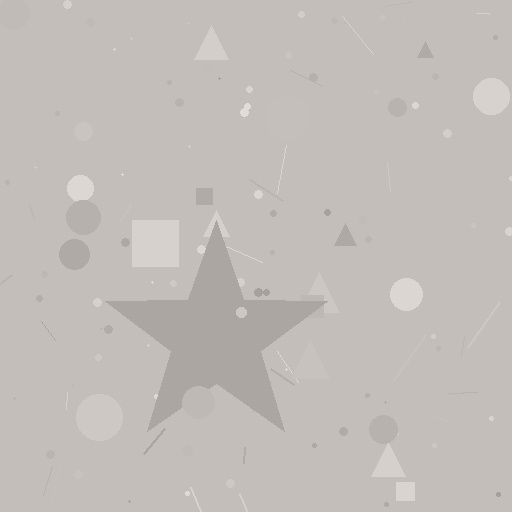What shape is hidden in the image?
A star is hidden in the image.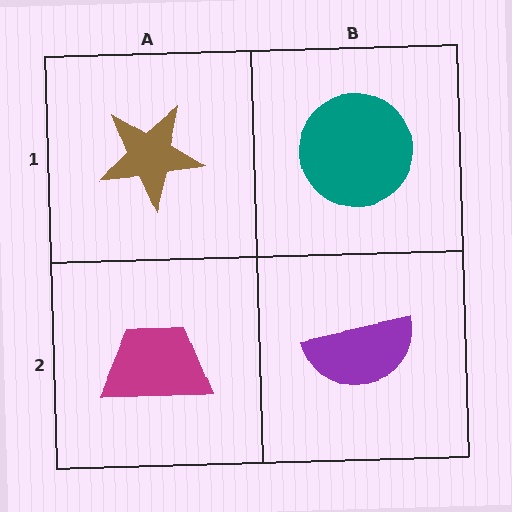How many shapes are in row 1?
2 shapes.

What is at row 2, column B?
A purple semicircle.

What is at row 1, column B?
A teal circle.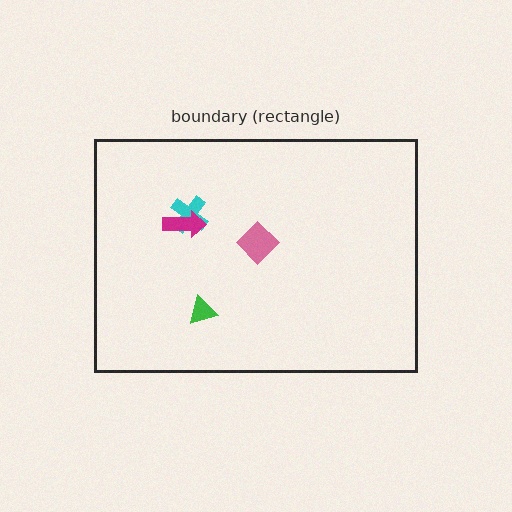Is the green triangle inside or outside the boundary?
Inside.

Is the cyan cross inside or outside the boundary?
Inside.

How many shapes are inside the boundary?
4 inside, 0 outside.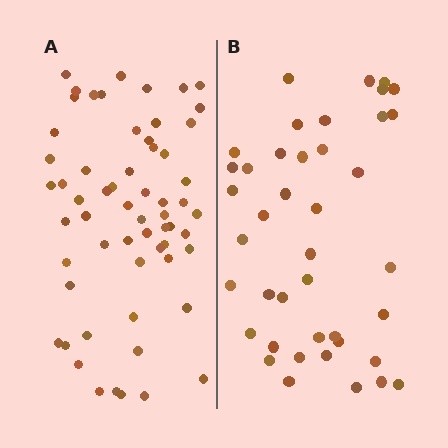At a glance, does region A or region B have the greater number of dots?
Region A (the left region) has more dots.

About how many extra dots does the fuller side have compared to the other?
Region A has approximately 20 more dots than region B.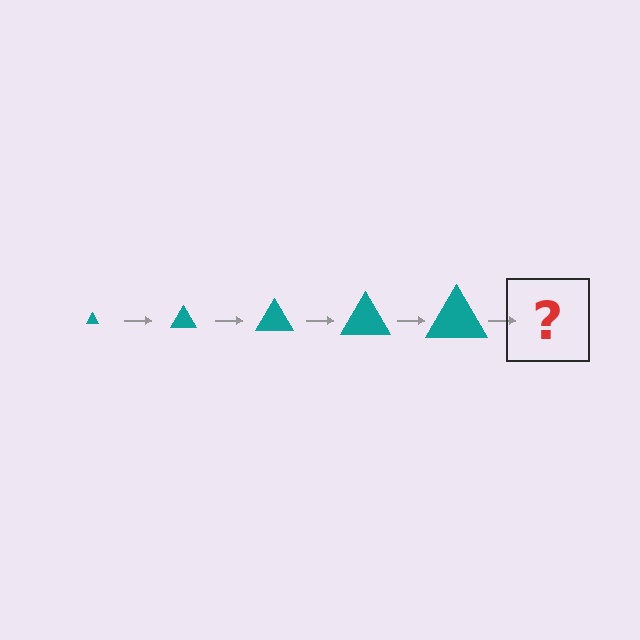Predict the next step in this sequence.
The next step is a teal triangle, larger than the previous one.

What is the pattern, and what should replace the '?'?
The pattern is that the triangle gets progressively larger each step. The '?' should be a teal triangle, larger than the previous one.